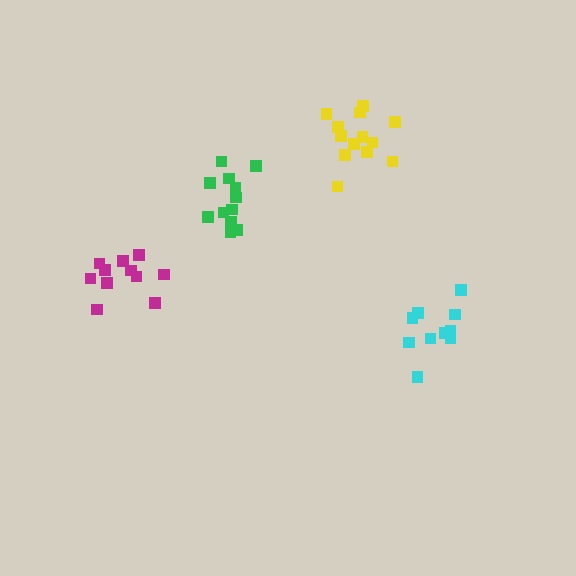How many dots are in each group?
Group 1: 10 dots, Group 2: 12 dots, Group 3: 13 dots, Group 4: 11 dots (46 total).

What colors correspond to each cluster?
The clusters are colored: cyan, green, yellow, magenta.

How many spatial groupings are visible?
There are 4 spatial groupings.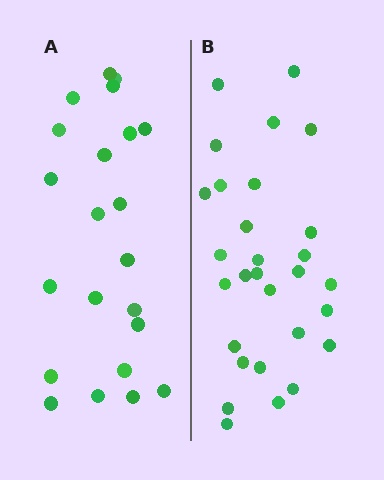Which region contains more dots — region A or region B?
Region B (the right region) has more dots.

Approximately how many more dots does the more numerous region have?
Region B has roughly 8 or so more dots than region A.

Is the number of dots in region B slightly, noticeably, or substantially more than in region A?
Region B has noticeably more, but not dramatically so. The ratio is roughly 1.3 to 1.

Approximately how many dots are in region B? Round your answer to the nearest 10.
About 30 dots. (The exact count is 29, which rounds to 30.)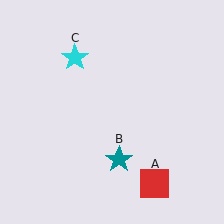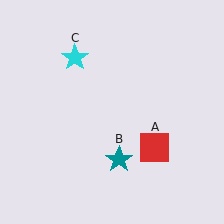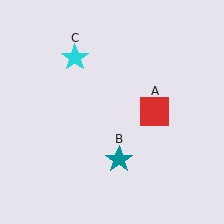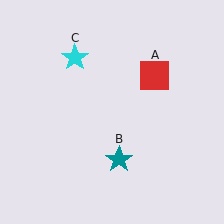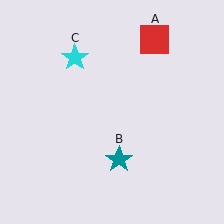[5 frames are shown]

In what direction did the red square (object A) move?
The red square (object A) moved up.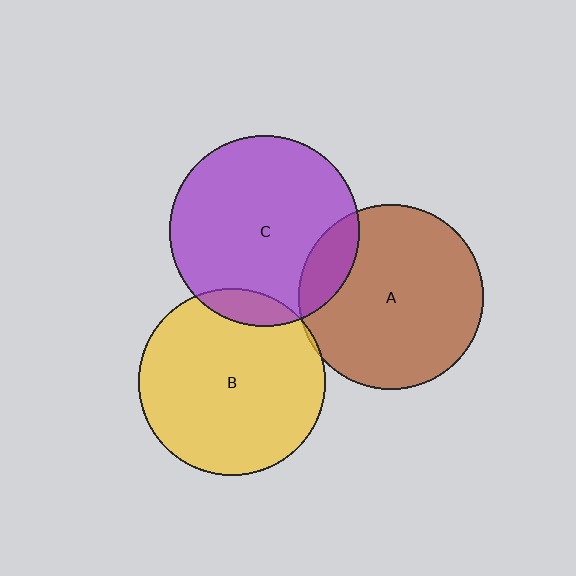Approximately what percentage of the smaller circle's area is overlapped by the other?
Approximately 5%.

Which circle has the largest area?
Circle C (purple).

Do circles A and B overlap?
Yes.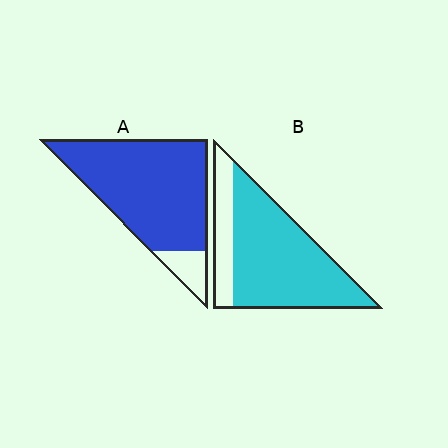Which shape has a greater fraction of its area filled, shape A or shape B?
Shape A.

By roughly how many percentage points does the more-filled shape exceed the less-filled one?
By roughly 10 percentage points (A over B).